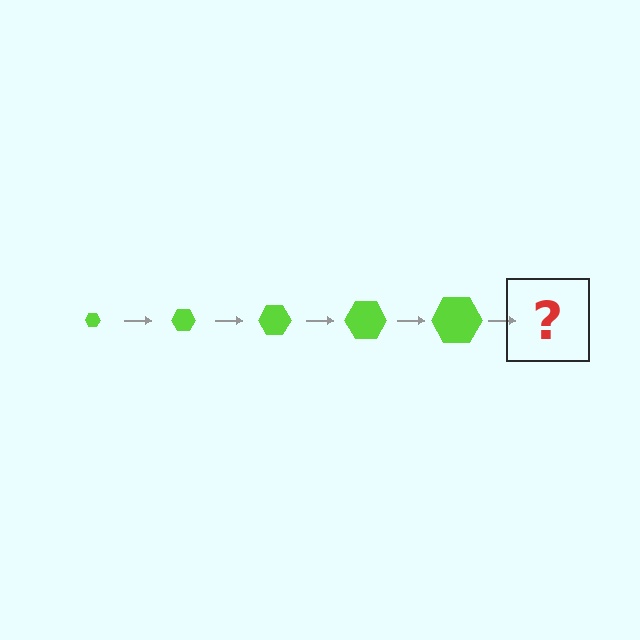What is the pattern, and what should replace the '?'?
The pattern is that the hexagon gets progressively larger each step. The '?' should be a lime hexagon, larger than the previous one.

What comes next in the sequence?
The next element should be a lime hexagon, larger than the previous one.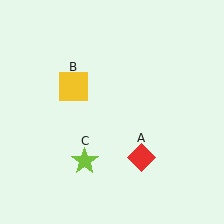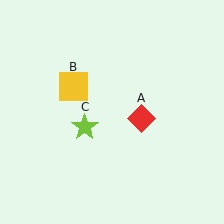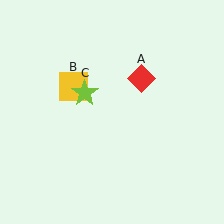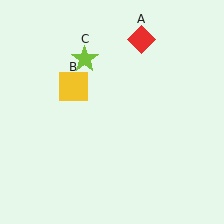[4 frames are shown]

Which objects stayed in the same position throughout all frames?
Yellow square (object B) remained stationary.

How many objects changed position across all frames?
2 objects changed position: red diamond (object A), lime star (object C).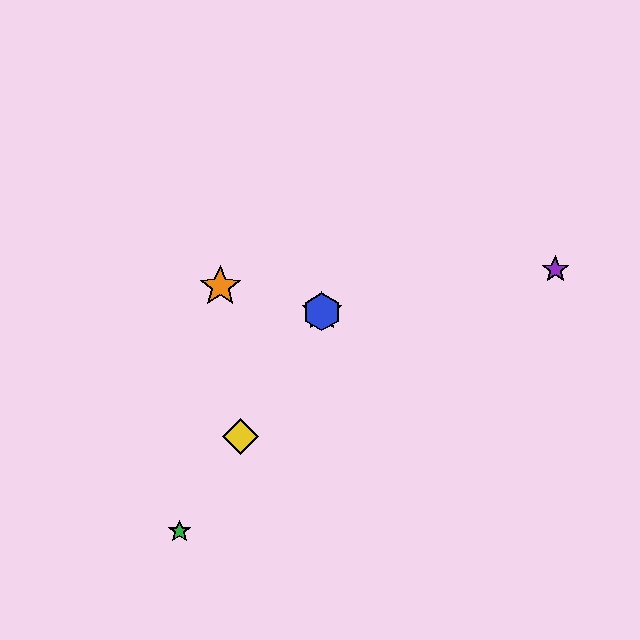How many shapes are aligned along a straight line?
4 shapes (the red star, the blue hexagon, the green star, the yellow diamond) are aligned along a straight line.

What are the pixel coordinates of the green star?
The green star is at (179, 531).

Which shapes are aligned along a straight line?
The red star, the blue hexagon, the green star, the yellow diamond are aligned along a straight line.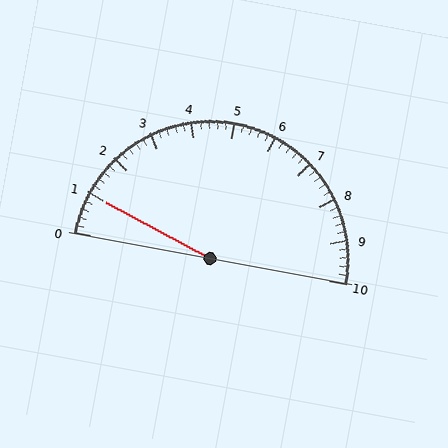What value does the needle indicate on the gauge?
The needle indicates approximately 1.0.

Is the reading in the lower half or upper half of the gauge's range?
The reading is in the lower half of the range (0 to 10).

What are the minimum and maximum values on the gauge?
The gauge ranges from 0 to 10.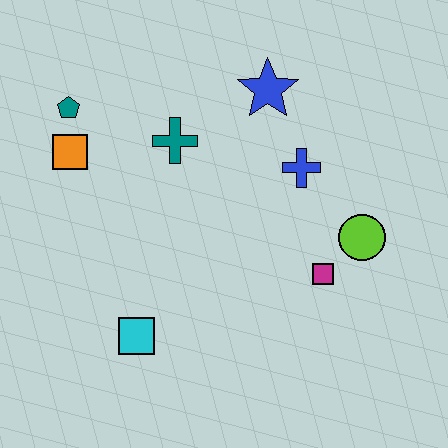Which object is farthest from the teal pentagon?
The lime circle is farthest from the teal pentagon.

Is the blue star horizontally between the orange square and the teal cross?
No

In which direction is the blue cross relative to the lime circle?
The blue cross is above the lime circle.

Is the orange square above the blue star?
No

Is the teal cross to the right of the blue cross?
No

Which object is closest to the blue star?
The blue cross is closest to the blue star.